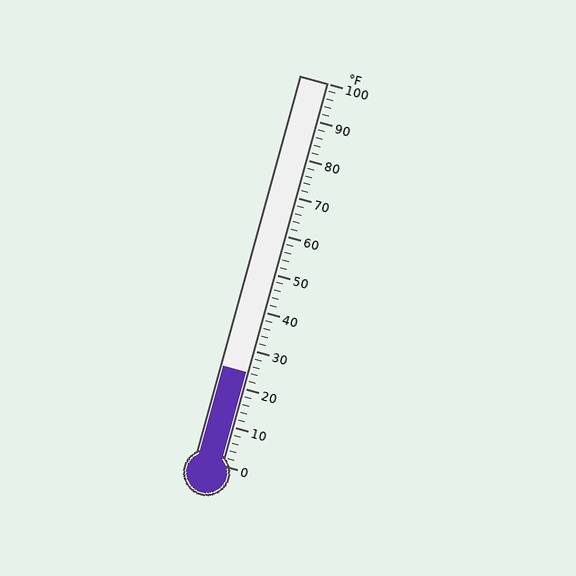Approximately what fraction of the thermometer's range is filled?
The thermometer is filled to approximately 25% of its range.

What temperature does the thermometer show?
The thermometer shows approximately 24°F.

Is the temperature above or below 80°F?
The temperature is below 80°F.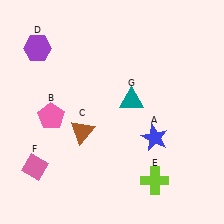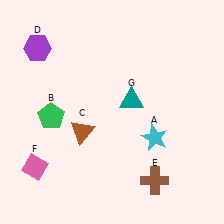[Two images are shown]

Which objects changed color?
A changed from blue to cyan. B changed from pink to green. E changed from lime to brown.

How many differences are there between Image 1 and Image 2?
There are 3 differences between the two images.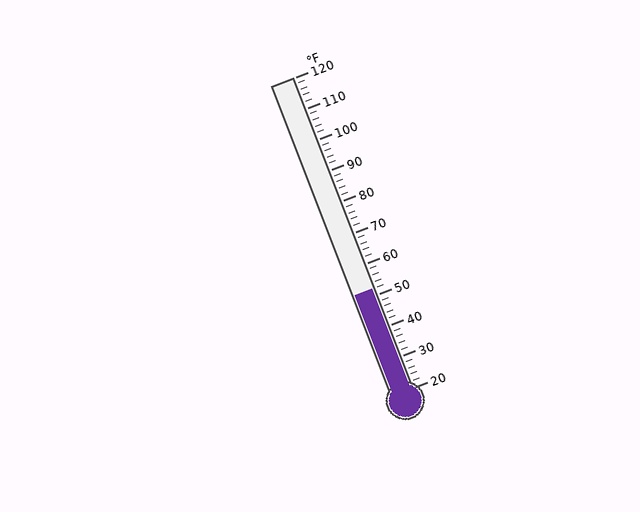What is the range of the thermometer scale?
The thermometer scale ranges from 20°F to 120°F.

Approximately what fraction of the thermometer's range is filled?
The thermometer is filled to approximately 30% of its range.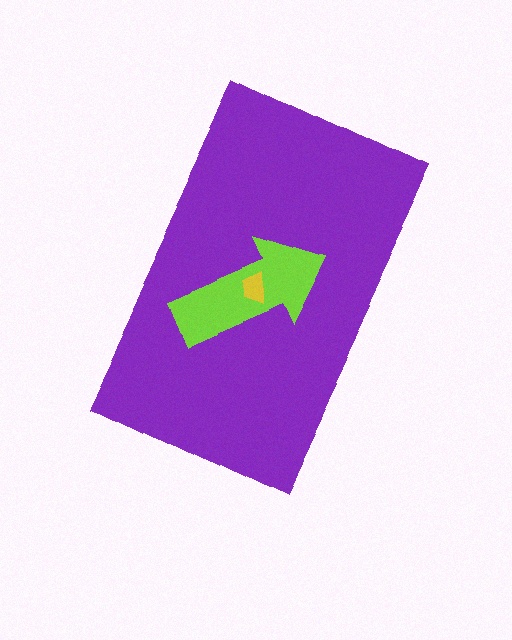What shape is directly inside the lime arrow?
The yellow trapezoid.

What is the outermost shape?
The purple rectangle.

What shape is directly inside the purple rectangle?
The lime arrow.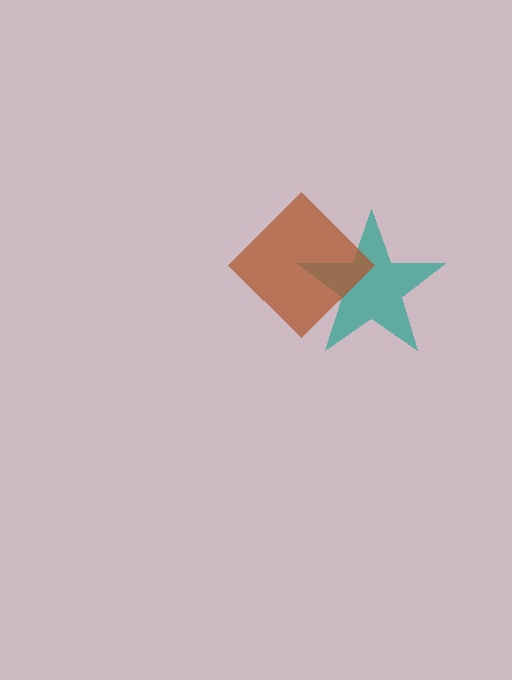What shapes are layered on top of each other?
The layered shapes are: a teal star, a brown diamond.